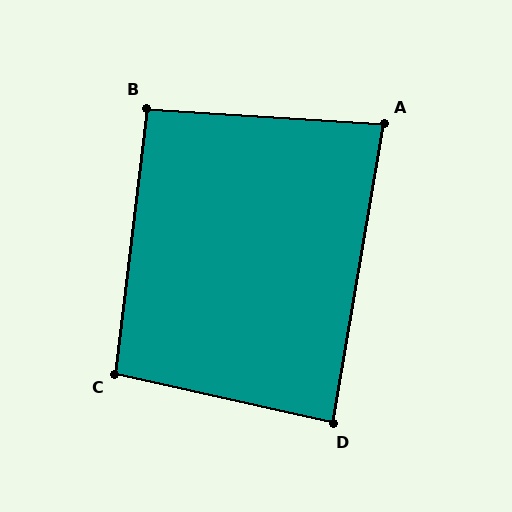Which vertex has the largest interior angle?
C, at approximately 96 degrees.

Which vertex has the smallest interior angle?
A, at approximately 84 degrees.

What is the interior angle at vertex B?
Approximately 93 degrees (approximately right).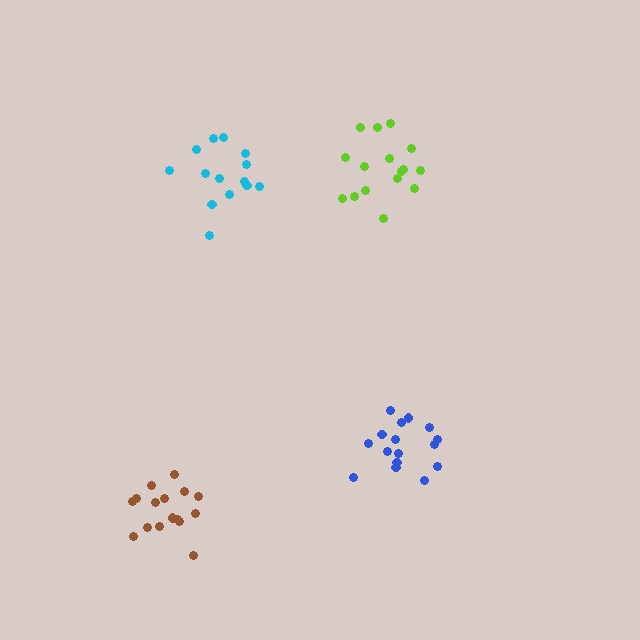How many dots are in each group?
Group 1: 16 dots, Group 2: 16 dots, Group 3: 16 dots, Group 4: 14 dots (62 total).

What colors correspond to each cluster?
The clusters are colored: brown, lime, blue, cyan.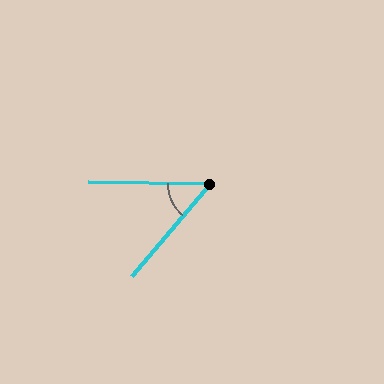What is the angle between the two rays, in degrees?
Approximately 51 degrees.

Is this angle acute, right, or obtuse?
It is acute.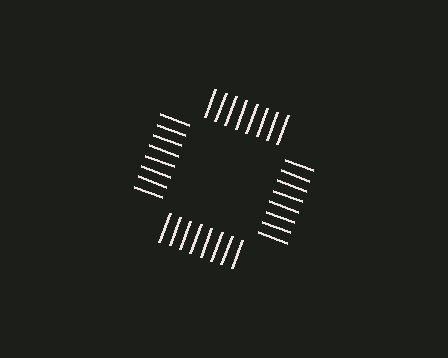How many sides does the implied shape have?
4 sides — the line-ends trace a square.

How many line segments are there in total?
32 — 8 along each of the 4 edges.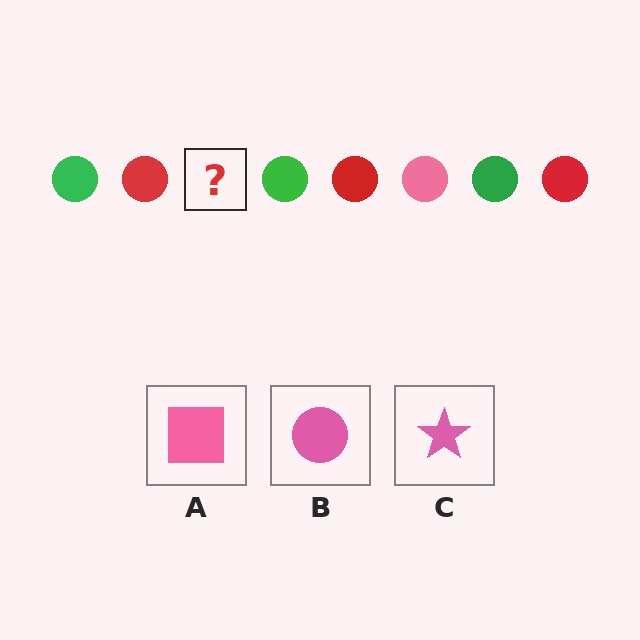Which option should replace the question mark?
Option B.